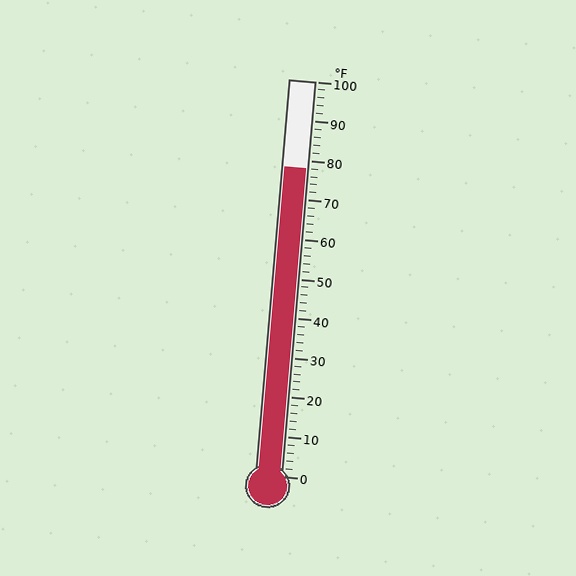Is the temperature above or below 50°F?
The temperature is above 50°F.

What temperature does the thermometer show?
The thermometer shows approximately 78°F.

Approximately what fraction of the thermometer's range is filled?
The thermometer is filled to approximately 80% of its range.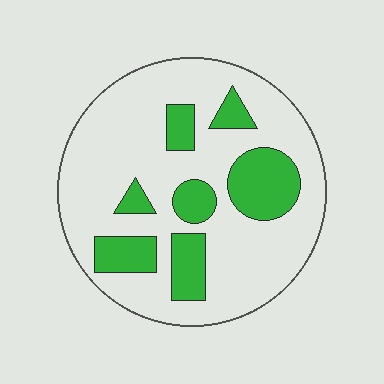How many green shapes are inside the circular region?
7.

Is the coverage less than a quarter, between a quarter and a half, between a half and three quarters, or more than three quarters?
Less than a quarter.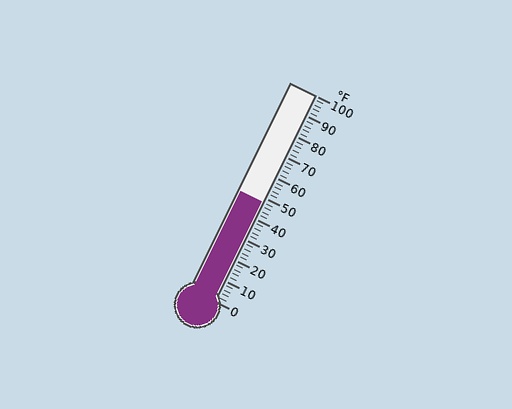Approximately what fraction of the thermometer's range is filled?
The thermometer is filled to approximately 50% of its range.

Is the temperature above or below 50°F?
The temperature is below 50°F.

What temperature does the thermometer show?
The thermometer shows approximately 48°F.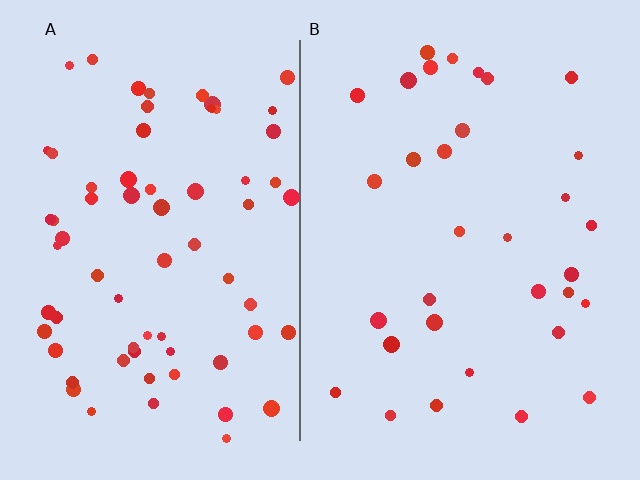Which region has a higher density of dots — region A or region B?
A (the left).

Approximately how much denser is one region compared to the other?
Approximately 2.1× — region A over region B.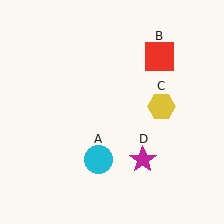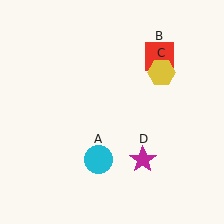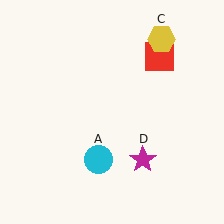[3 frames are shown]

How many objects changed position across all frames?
1 object changed position: yellow hexagon (object C).